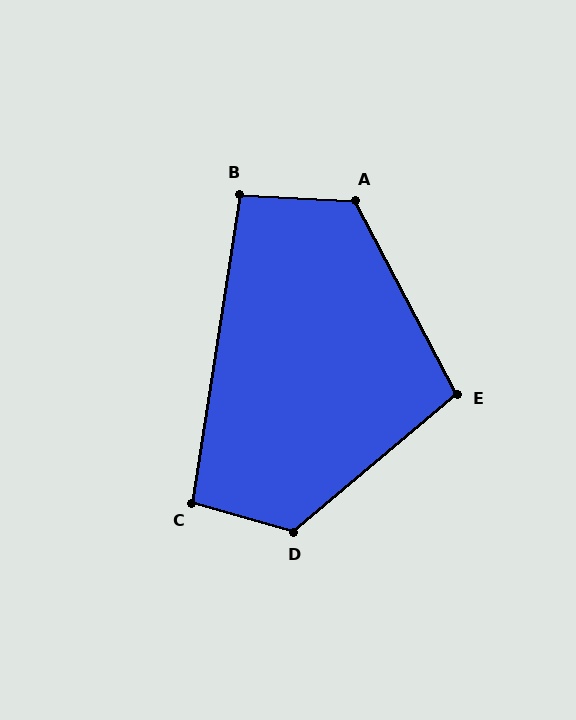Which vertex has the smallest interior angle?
B, at approximately 96 degrees.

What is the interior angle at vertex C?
Approximately 97 degrees (obtuse).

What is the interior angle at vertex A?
Approximately 121 degrees (obtuse).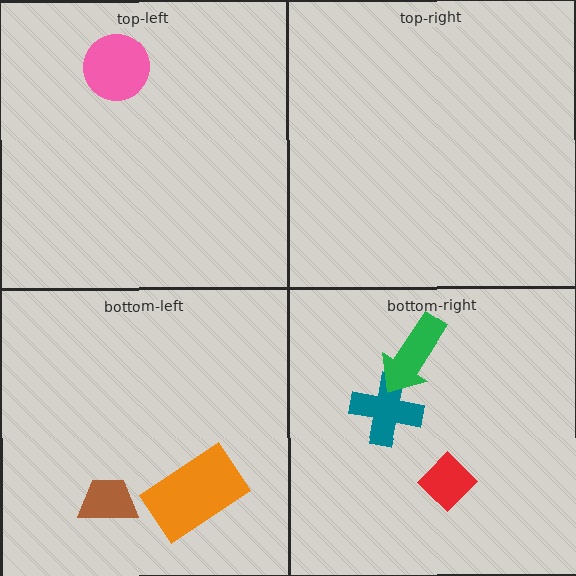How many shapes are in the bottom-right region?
3.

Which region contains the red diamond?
The bottom-right region.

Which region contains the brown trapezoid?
The bottom-left region.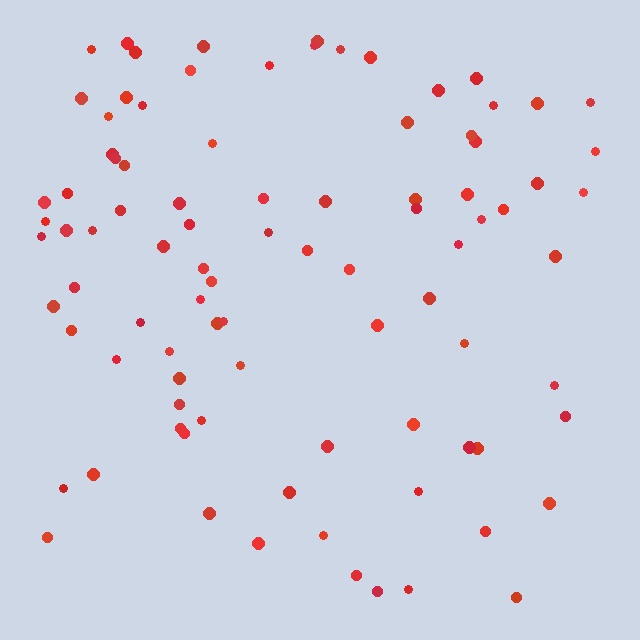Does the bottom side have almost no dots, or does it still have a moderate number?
Still a moderate number, just noticeably fewer than the top.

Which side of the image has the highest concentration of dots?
The top.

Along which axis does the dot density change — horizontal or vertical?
Vertical.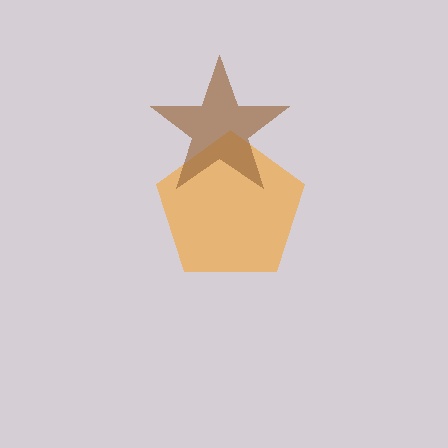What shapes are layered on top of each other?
The layered shapes are: an orange pentagon, a brown star.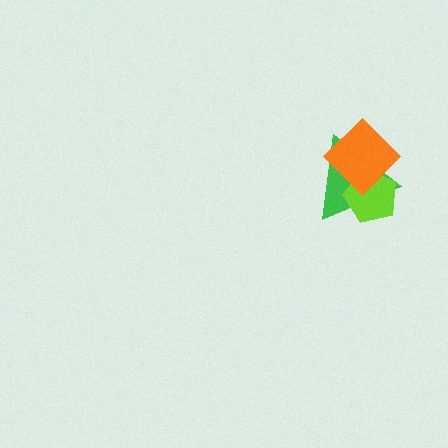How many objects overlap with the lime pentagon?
2 objects overlap with the lime pentagon.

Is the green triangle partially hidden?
Yes, it is partially covered by another shape.